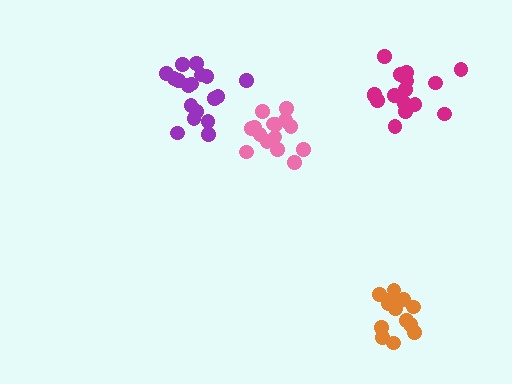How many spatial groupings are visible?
There are 4 spatial groupings.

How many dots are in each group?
Group 1: 18 dots, Group 2: 17 dots, Group 3: 15 dots, Group 4: 16 dots (66 total).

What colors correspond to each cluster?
The clusters are colored: purple, magenta, pink, orange.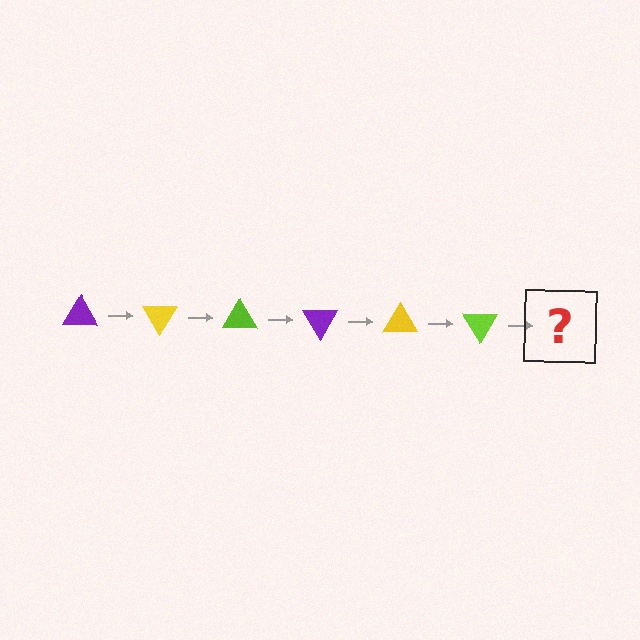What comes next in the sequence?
The next element should be a purple triangle, rotated 360 degrees from the start.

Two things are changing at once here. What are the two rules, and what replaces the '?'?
The two rules are that it rotates 60 degrees each step and the color cycles through purple, yellow, and lime. The '?' should be a purple triangle, rotated 360 degrees from the start.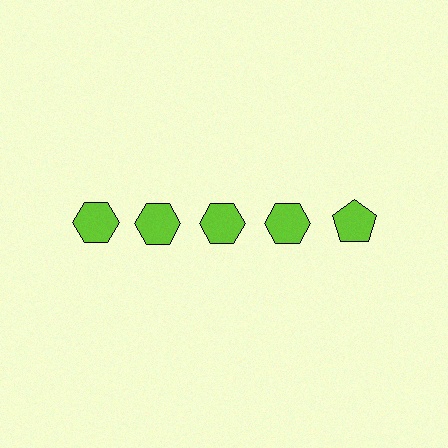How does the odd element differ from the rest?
It has a different shape: pentagon instead of hexagon.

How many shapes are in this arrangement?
There are 5 shapes arranged in a grid pattern.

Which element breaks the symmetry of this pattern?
The lime pentagon in the top row, rightmost column breaks the symmetry. All other shapes are lime hexagons.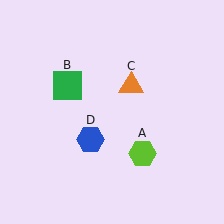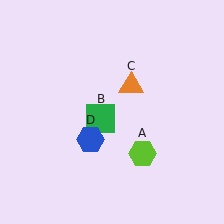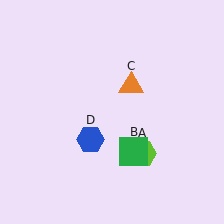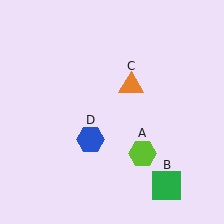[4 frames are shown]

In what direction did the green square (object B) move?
The green square (object B) moved down and to the right.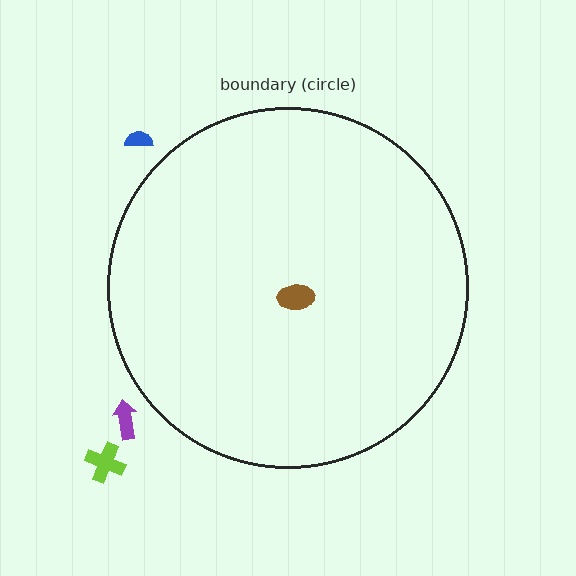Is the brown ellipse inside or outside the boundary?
Inside.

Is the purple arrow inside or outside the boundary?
Outside.